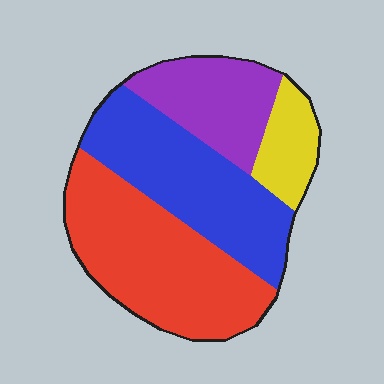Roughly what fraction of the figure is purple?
Purple covers roughly 20% of the figure.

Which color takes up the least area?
Yellow, at roughly 10%.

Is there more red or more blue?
Red.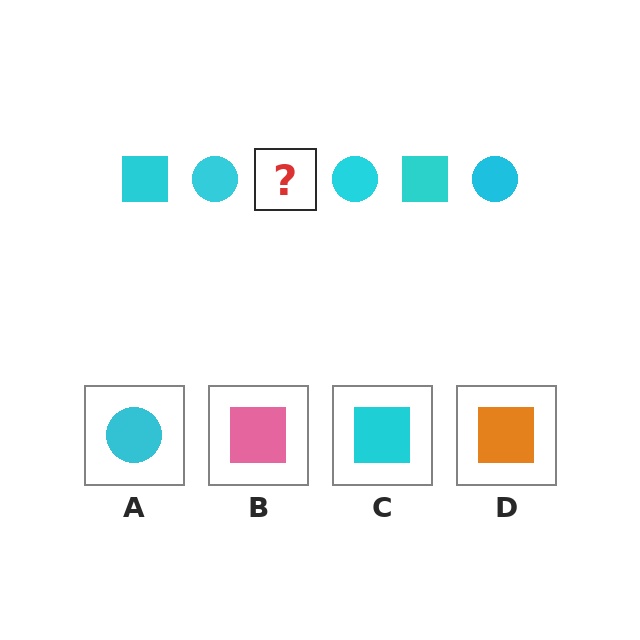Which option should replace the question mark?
Option C.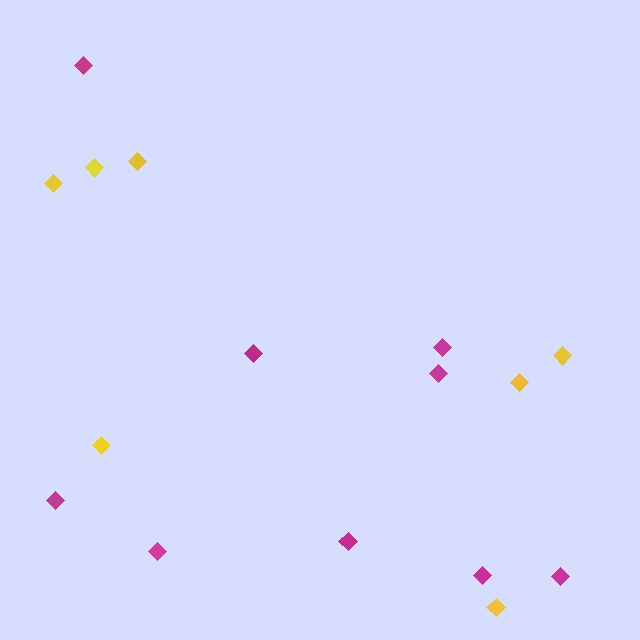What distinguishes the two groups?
There are 2 groups: one group of magenta diamonds (9) and one group of yellow diamonds (7).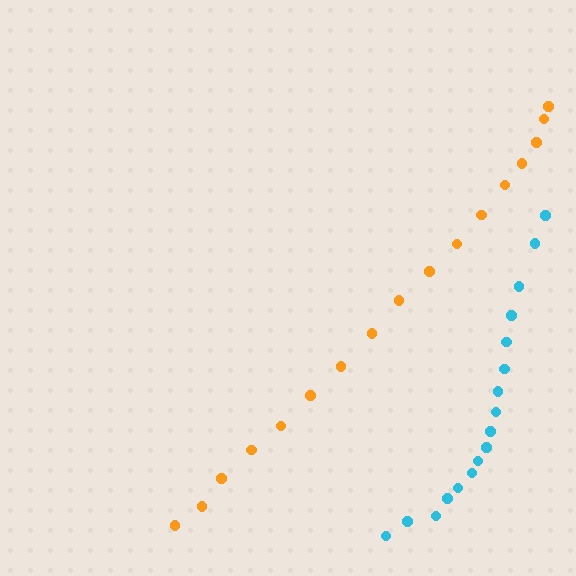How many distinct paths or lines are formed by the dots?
There are 2 distinct paths.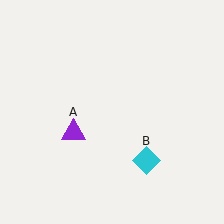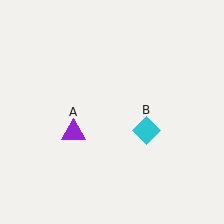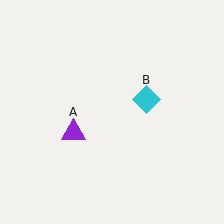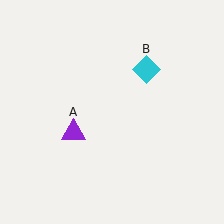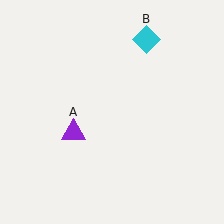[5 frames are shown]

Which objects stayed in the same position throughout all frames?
Purple triangle (object A) remained stationary.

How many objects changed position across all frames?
1 object changed position: cyan diamond (object B).